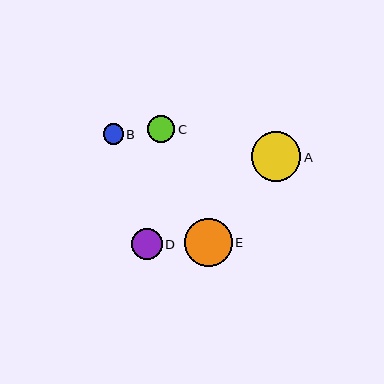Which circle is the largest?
Circle A is the largest with a size of approximately 50 pixels.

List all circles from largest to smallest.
From largest to smallest: A, E, D, C, B.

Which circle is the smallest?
Circle B is the smallest with a size of approximately 20 pixels.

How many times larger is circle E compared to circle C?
Circle E is approximately 1.7 times the size of circle C.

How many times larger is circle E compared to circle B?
Circle E is approximately 2.4 times the size of circle B.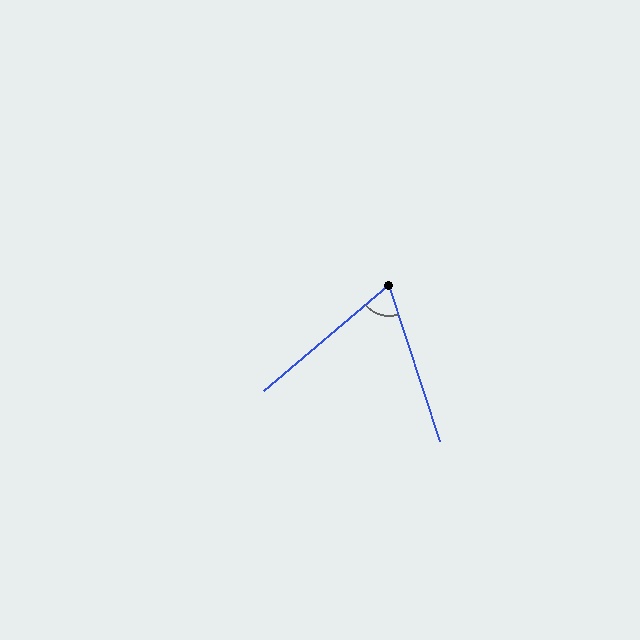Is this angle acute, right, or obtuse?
It is acute.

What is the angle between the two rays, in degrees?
Approximately 68 degrees.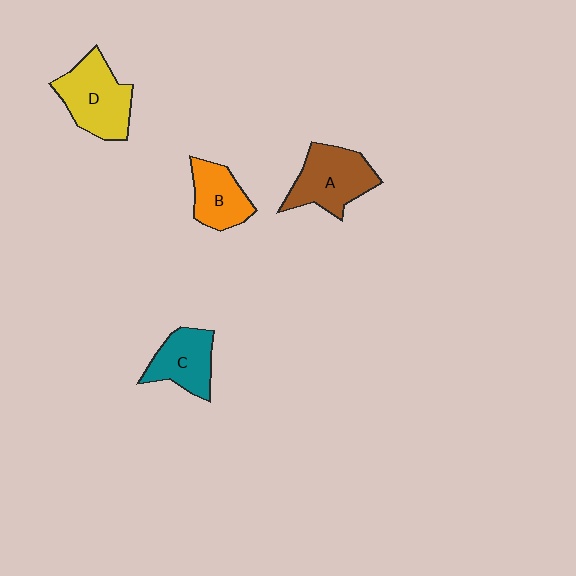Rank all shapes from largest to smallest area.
From largest to smallest: D (yellow), A (brown), C (teal), B (orange).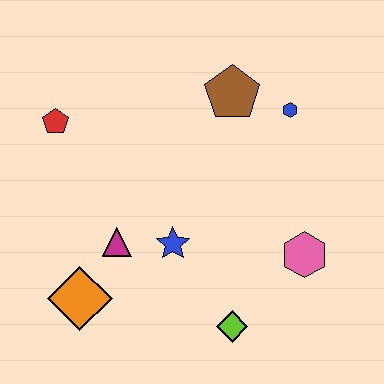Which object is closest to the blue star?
The magenta triangle is closest to the blue star.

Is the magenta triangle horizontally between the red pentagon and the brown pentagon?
Yes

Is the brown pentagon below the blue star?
No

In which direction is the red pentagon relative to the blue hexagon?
The red pentagon is to the left of the blue hexagon.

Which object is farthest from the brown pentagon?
The orange diamond is farthest from the brown pentagon.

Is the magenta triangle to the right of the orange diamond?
Yes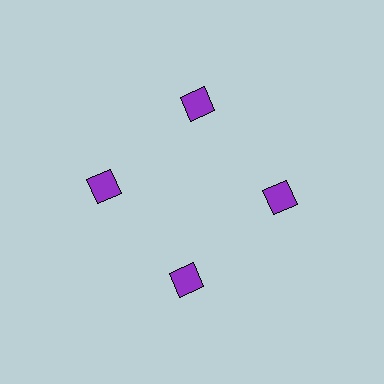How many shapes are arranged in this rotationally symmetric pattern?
There are 4 shapes, arranged in 4 groups of 1.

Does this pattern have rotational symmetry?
Yes, this pattern has 4-fold rotational symmetry. It looks the same after rotating 90 degrees around the center.